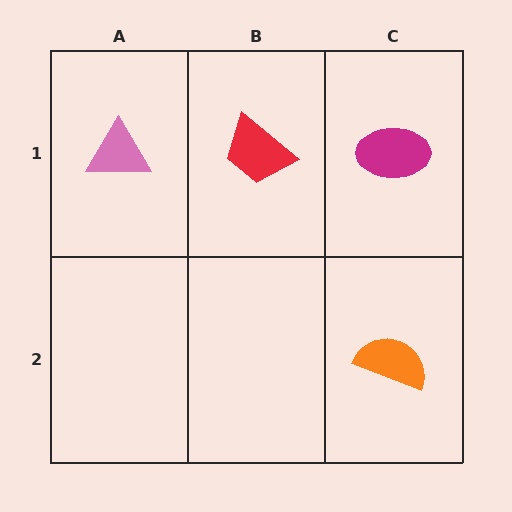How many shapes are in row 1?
3 shapes.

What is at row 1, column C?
A magenta ellipse.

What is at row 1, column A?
A pink triangle.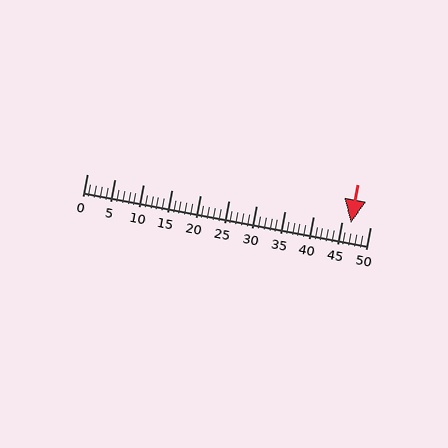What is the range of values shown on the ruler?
The ruler shows values from 0 to 50.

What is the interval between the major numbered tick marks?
The major tick marks are spaced 5 units apart.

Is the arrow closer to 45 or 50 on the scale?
The arrow is closer to 45.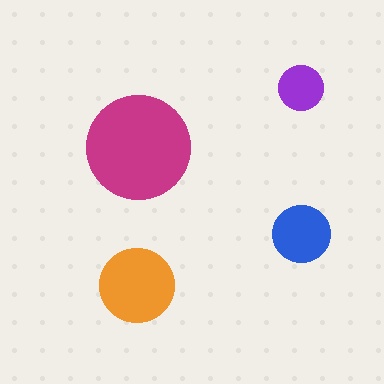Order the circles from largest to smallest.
the magenta one, the orange one, the blue one, the purple one.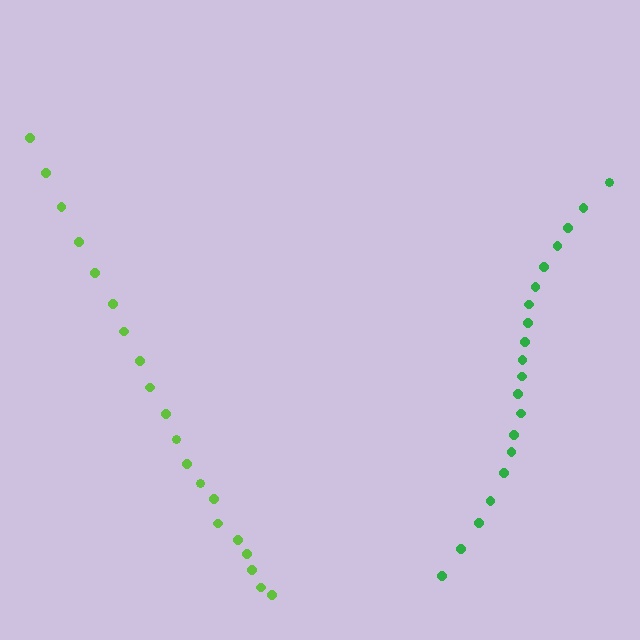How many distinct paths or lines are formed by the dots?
There are 2 distinct paths.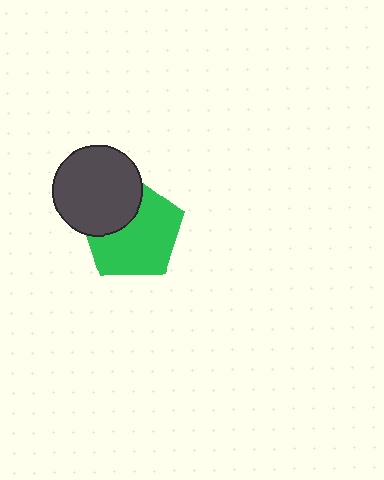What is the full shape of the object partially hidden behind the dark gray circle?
The partially hidden object is a green pentagon.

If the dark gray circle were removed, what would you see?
You would see the complete green pentagon.